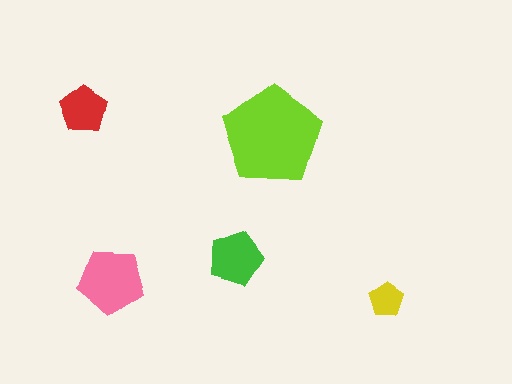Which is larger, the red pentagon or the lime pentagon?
The lime one.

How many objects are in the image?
There are 5 objects in the image.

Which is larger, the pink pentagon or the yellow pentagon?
The pink one.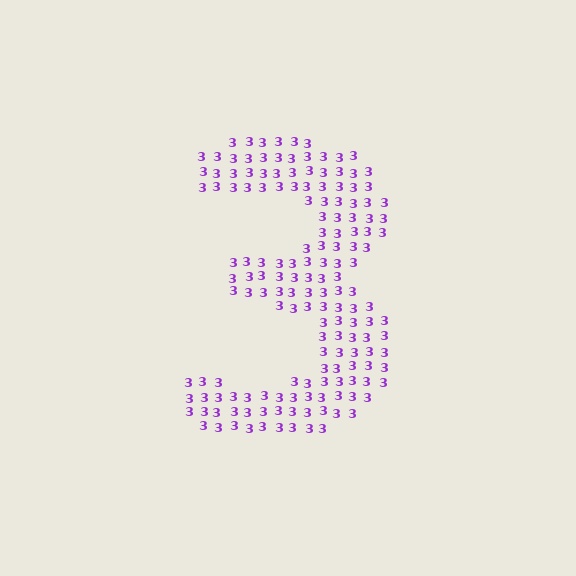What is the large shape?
The large shape is the digit 3.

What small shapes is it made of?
It is made of small digit 3's.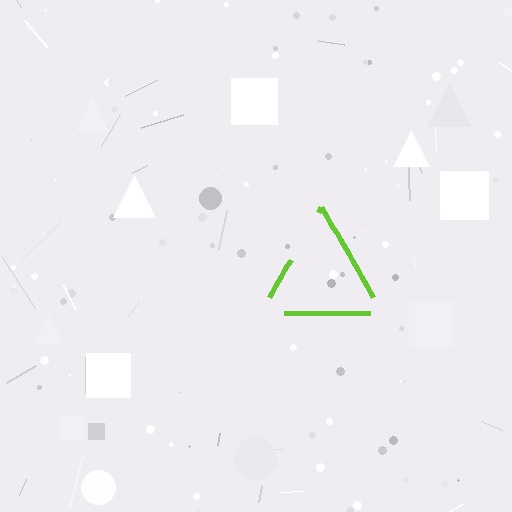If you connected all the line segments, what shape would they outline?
They would outline a triangle.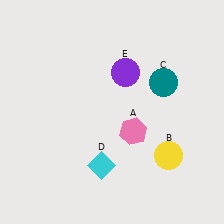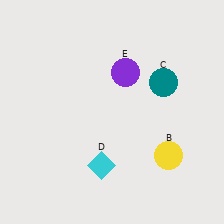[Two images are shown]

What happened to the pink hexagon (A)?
The pink hexagon (A) was removed in Image 2. It was in the bottom-right area of Image 1.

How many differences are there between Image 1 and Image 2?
There is 1 difference between the two images.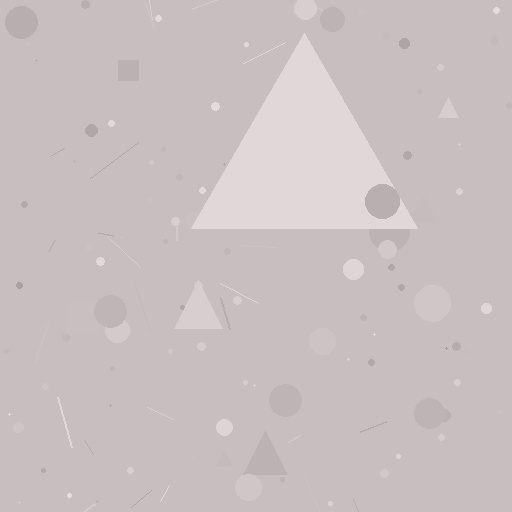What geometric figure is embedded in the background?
A triangle is embedded in the background.